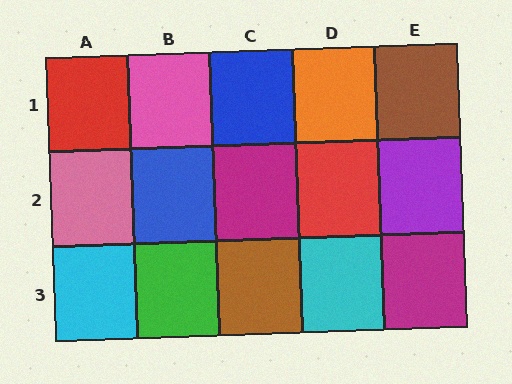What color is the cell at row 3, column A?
Cyan.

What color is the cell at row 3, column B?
Green.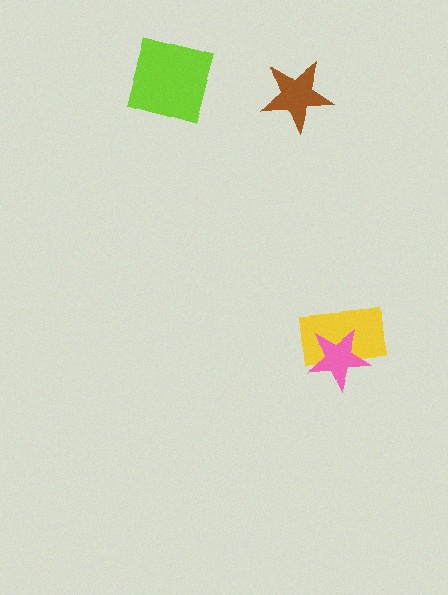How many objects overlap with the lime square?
0 objects overlap with the lime square.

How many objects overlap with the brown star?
0 objects overlap with the brown star.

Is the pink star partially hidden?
No, no other shape covers it.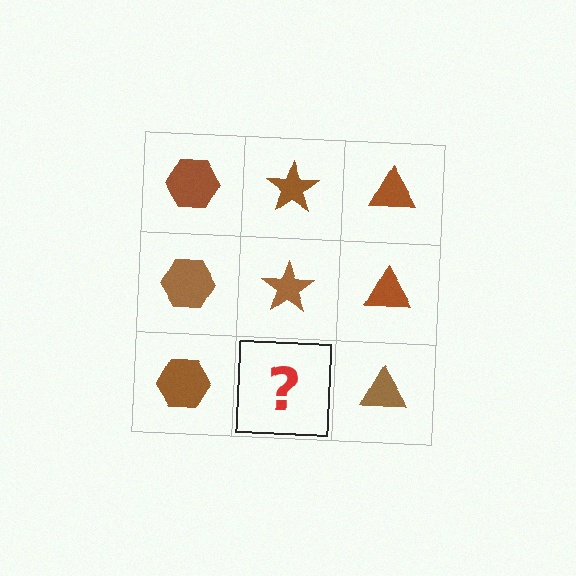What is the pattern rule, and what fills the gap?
The rule is that each column has a consistent shape. The gap should be filled with a brown star.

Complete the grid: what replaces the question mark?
The question mark should be replaced with a brown star.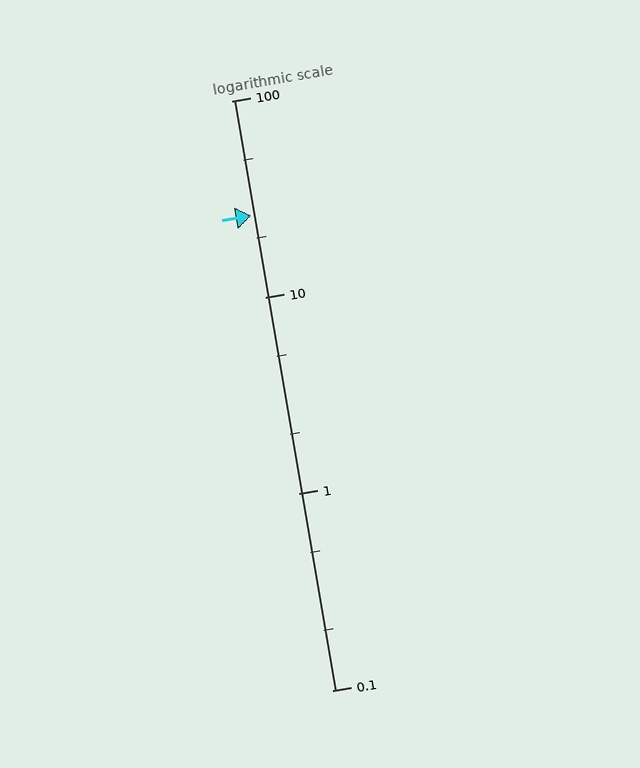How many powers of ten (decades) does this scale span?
The scale spans 3 decades, from 0.1 to 100.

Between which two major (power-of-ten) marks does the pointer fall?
The pointer is between 10 and 100.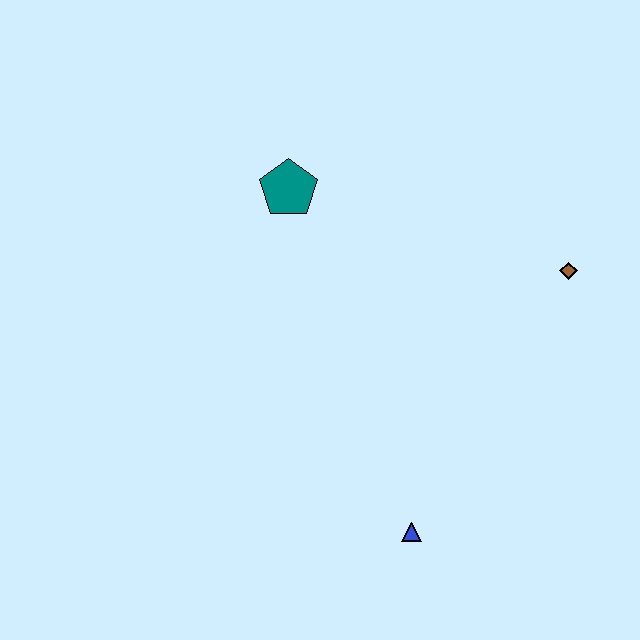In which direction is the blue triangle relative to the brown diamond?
The blue triangle is below the brown diamond.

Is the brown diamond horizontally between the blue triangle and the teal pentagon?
No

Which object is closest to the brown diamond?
The teal pentagon is closest to the brown diamond.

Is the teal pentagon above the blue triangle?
Yes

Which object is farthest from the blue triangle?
The teal pentagon is farthest from the blue triangle.